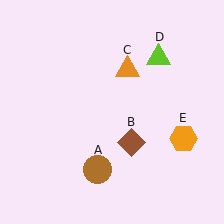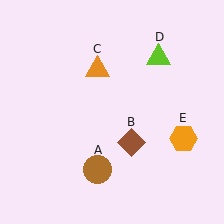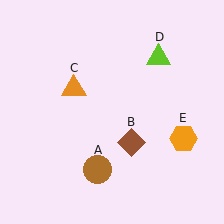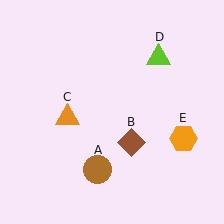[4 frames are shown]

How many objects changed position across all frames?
1 object changed position: orange triangle (object C).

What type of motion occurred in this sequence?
The orange triangle (object C) rotated counterclockwise around the center of the scene.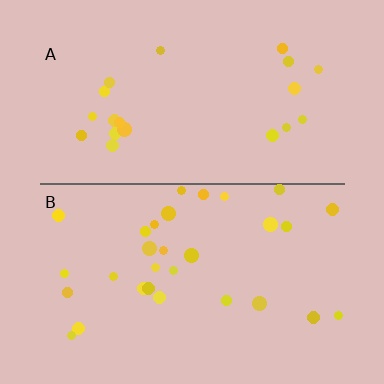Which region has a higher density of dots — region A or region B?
B (the bottom).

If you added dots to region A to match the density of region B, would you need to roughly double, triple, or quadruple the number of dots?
Approximately double.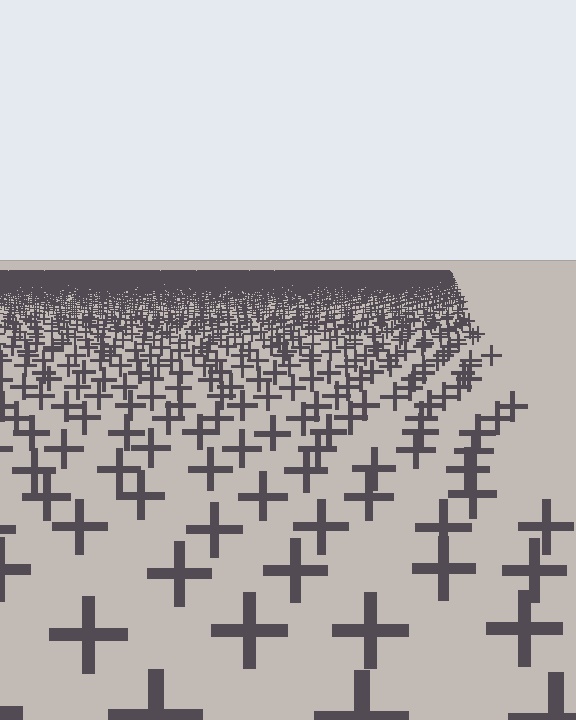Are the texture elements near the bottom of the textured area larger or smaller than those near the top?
Larger. Near the bottom, elements are closer to the viewer and appear at a bigger on-screen size.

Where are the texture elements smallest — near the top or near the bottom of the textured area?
Near the top.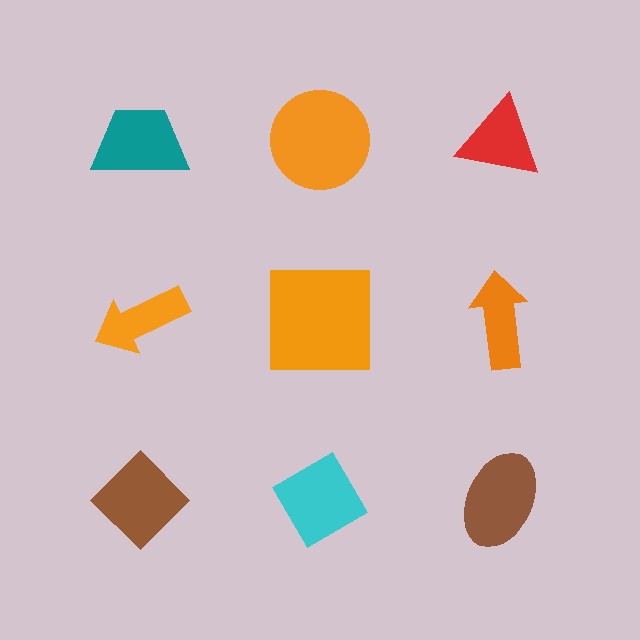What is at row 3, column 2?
A cyan diamond.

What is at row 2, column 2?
An orange square.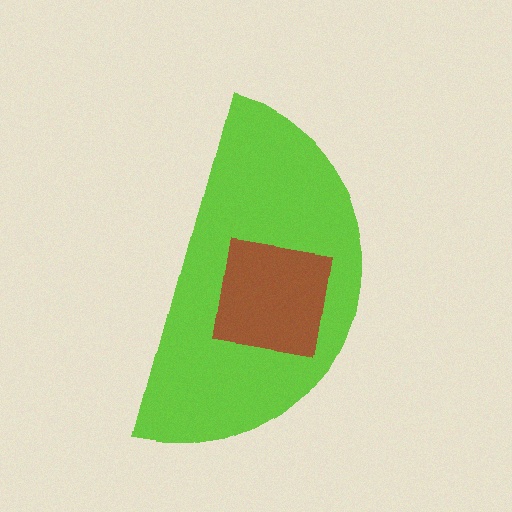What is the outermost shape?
The lime semicircle.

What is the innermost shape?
The brown square.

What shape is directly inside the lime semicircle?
The brown square.